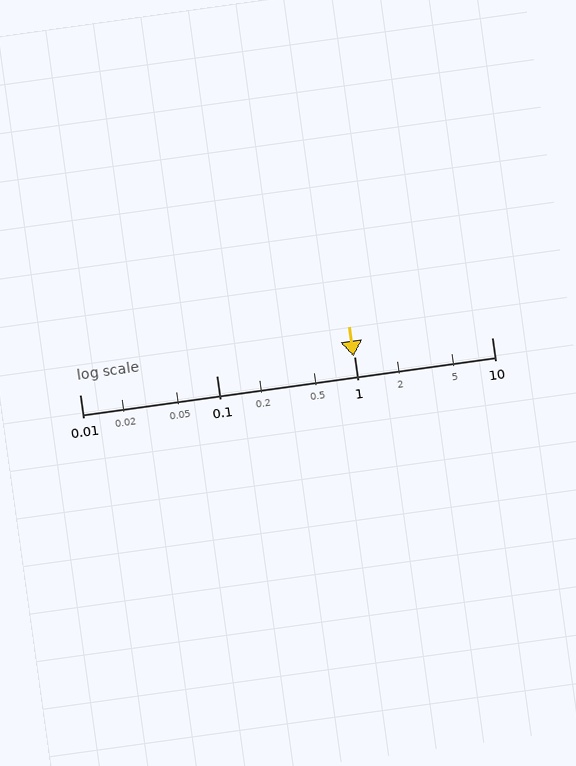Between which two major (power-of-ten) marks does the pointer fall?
The pointer is between 0.1 and 1.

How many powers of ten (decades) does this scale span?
The scale spans 3 decades, from 0.01 to 10.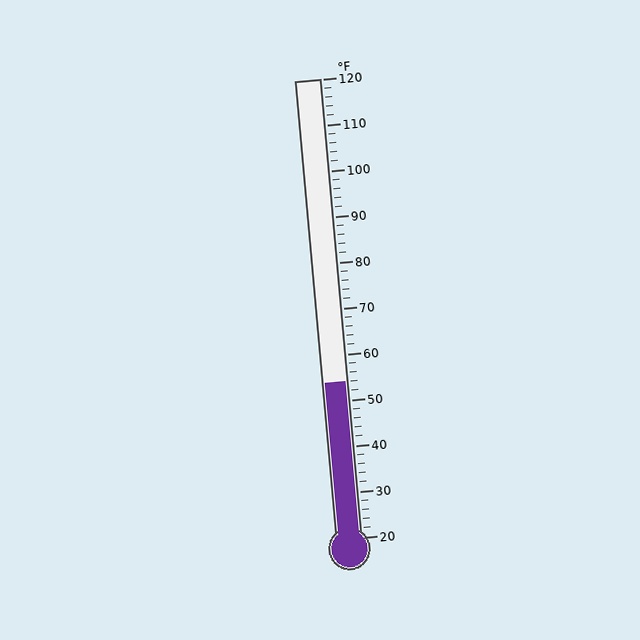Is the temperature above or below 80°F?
The temperature is below 80°F.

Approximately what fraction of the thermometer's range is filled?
The thermometer is filled to approximately 35% of its range.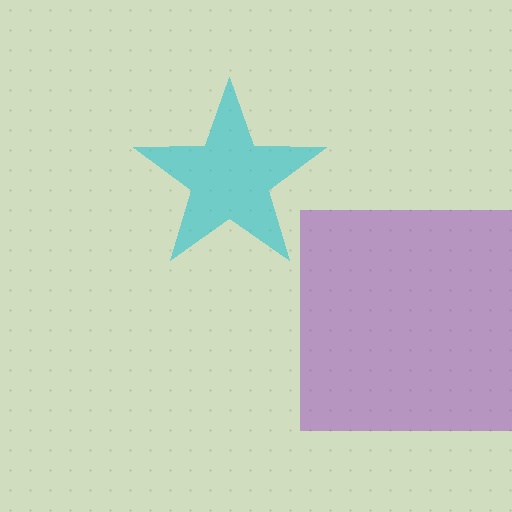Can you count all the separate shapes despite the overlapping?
Yes, there are 2 separate shapes.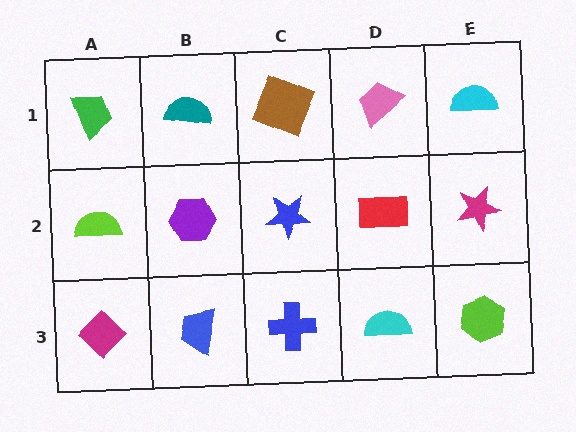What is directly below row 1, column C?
A blue star.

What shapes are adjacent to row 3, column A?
A lime semicircle (row 2, column A), a blue trapezoid (row 3, column B).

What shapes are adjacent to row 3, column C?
A blue star (row 2, column C), a blue trapezoid (row 3, column B), a cyan semicircle (row 3, column D).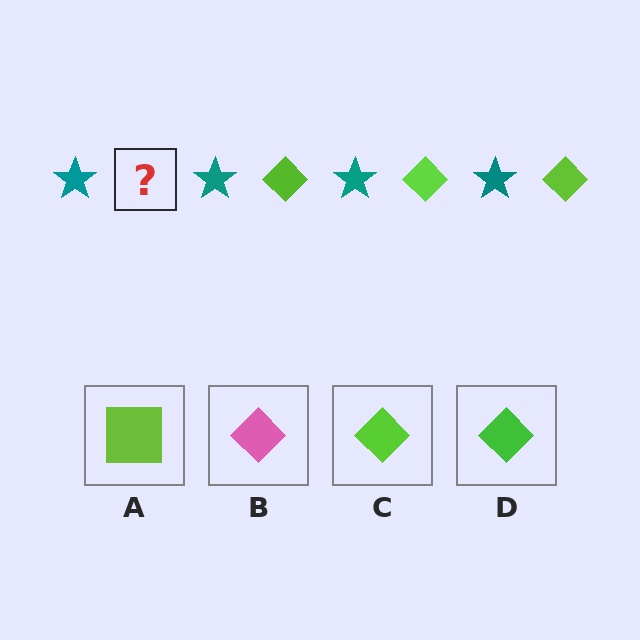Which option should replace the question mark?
Option C.